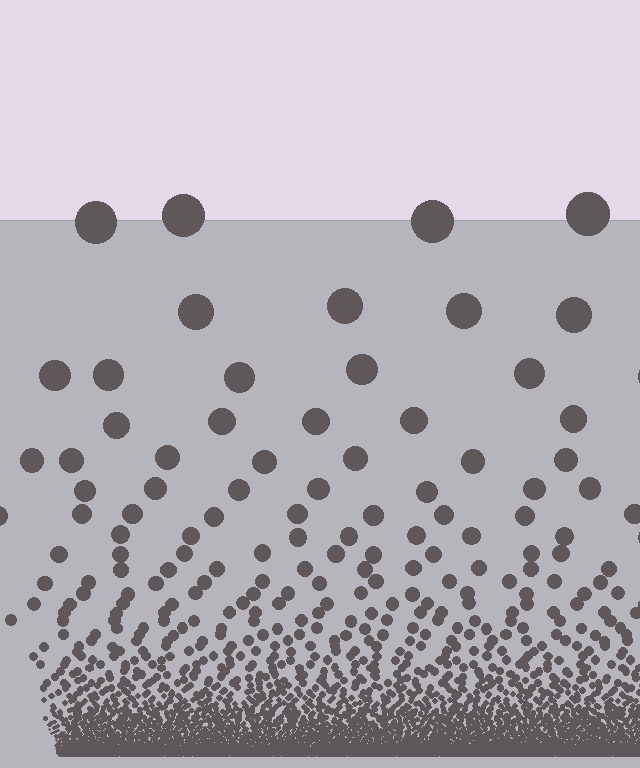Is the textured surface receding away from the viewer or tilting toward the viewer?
The surface appears to tilt toward the viewer. Texture elements get larger and sparser toward the top.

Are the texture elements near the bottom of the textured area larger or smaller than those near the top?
Smaller. The gradient is inverted — elements near the bottom are smaller and denser.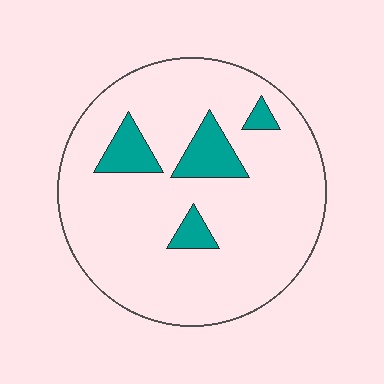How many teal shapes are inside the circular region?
4.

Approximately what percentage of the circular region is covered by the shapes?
Approximately 10%.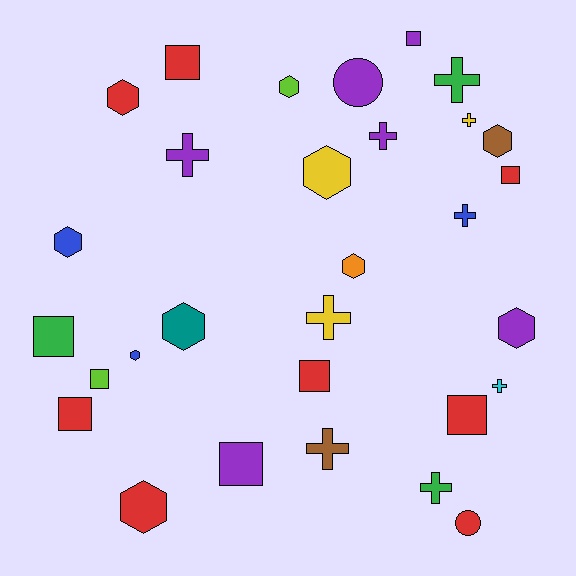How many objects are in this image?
There are 30 objects.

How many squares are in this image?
There are 9 squares.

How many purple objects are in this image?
There are 6 purple objects.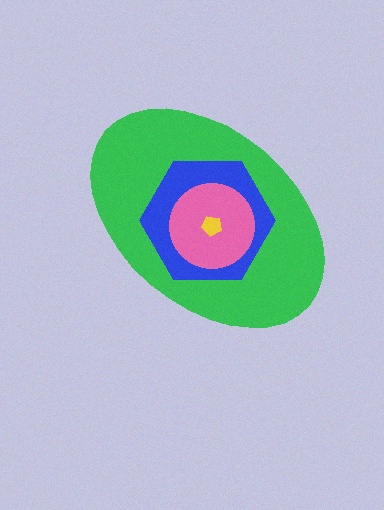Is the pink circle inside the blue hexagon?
Yes.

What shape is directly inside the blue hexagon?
The pink circle.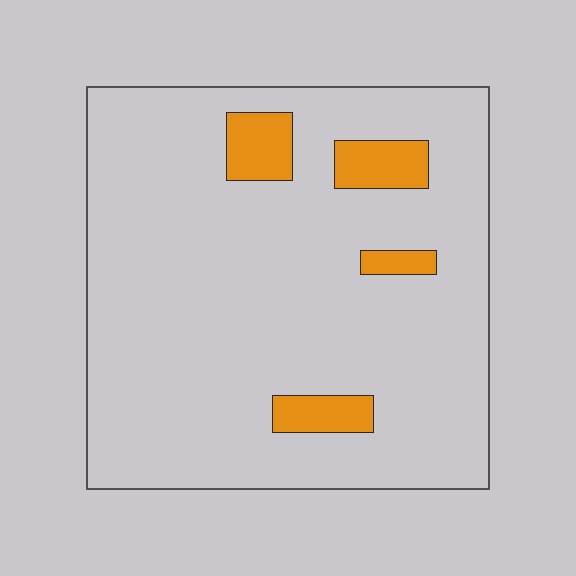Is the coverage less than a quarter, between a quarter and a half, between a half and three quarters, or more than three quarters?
Less than a quarter.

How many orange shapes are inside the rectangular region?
4.